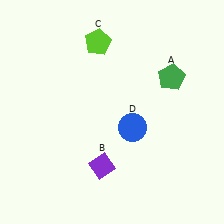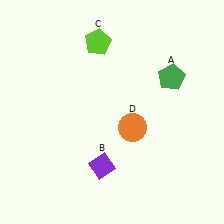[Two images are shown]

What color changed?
The circle (D) changed from blue in Image 1 to orange in Image 2.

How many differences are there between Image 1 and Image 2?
There is 1 difference between the two images.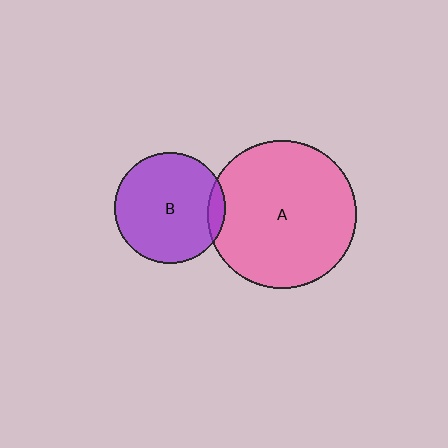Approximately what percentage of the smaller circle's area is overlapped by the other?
Approximately 10%.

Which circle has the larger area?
Circle A (pink).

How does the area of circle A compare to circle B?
Approximately 1.8 times.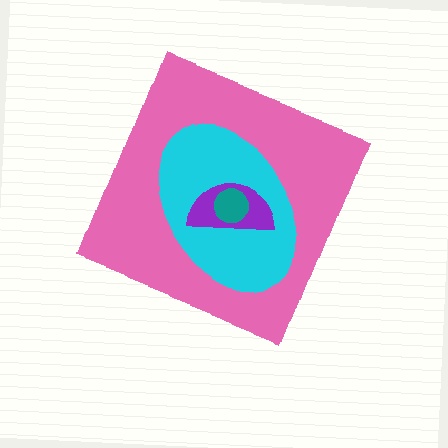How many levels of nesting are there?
4.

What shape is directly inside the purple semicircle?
The teal circle.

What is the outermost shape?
The pink diamond.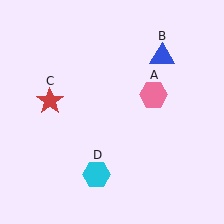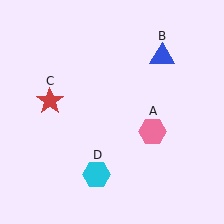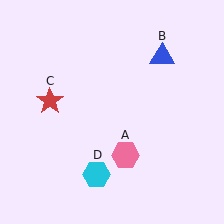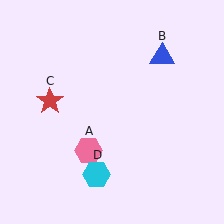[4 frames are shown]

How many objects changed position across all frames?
1 object changed position: pink hexagon (object A).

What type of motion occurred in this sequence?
The pink hexagon (object A) rotated clockwise around the center of the scene.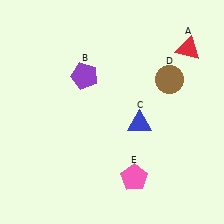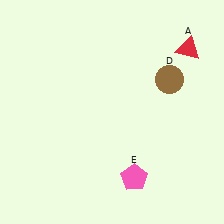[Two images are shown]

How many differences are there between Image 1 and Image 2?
There are 2 differences between the two images.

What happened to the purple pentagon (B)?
The purple pentagon (B) was removed in Image 2. It was in the top-left area of Image 1.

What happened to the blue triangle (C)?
The blue triangle (C) was removed in Image 2. It was in the bottom-right area of Image 1.